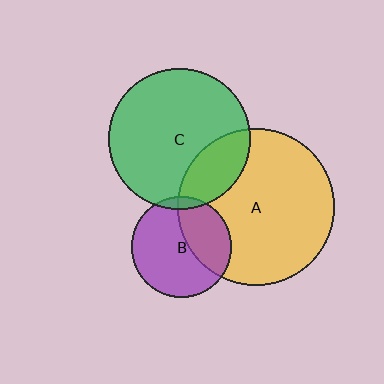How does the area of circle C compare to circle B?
Approximately 2.0 times.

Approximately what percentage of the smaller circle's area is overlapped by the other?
Approximately 35%.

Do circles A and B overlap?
Yes.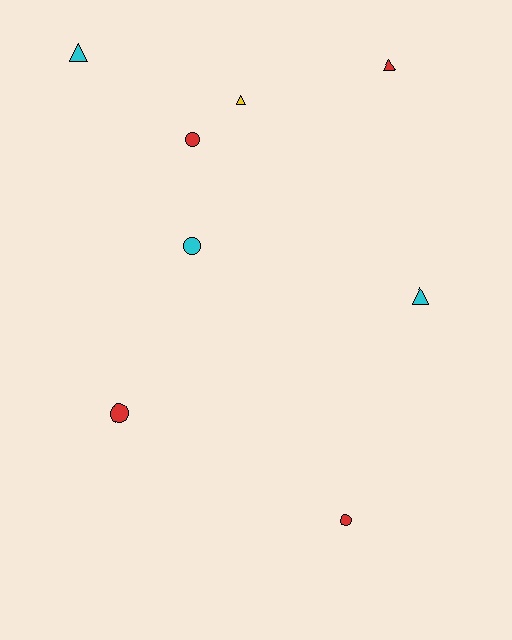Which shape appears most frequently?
Circle, with 4 objects.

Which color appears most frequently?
Red, with 4 objects.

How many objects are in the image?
There are 8 objects.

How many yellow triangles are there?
There is 1 yellow triangle.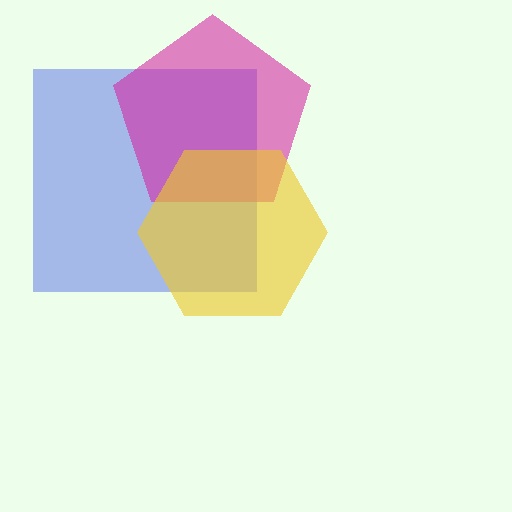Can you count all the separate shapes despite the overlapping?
Yes, there are 3 separate shapes.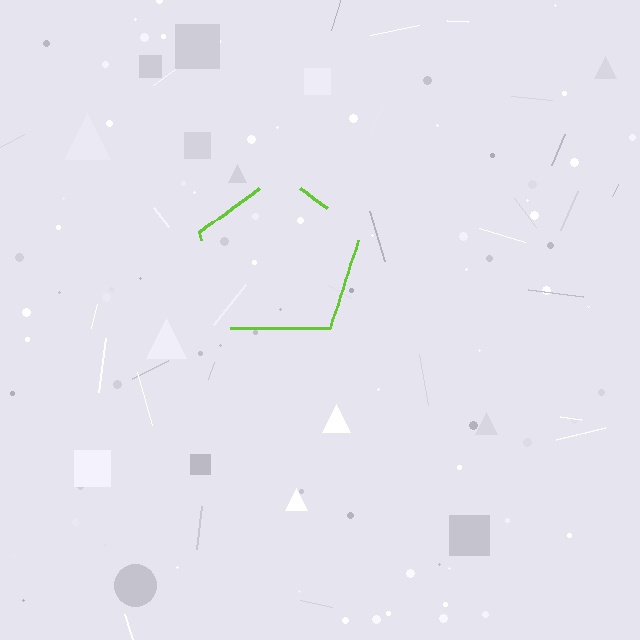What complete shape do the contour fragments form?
The contour fragments form a pentagon.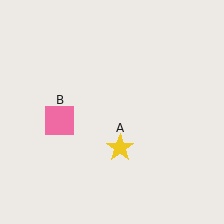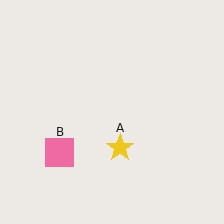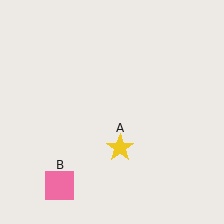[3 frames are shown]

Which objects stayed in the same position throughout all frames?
Yellow star (object A) remained stationary.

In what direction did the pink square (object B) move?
The pink square (object B) moved down.